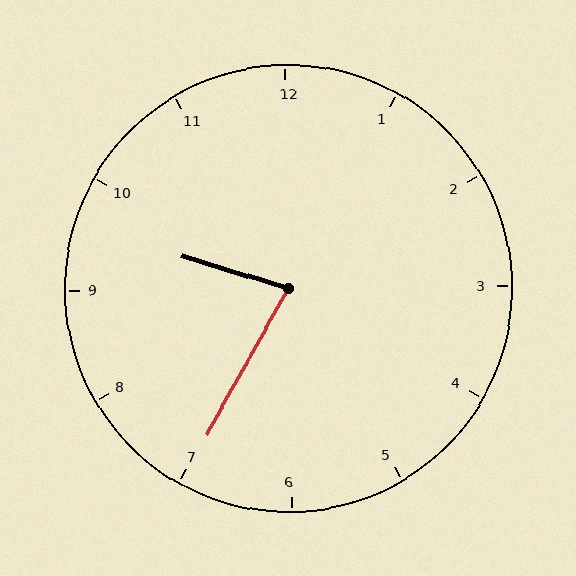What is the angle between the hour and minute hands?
Approximately 78 degrees.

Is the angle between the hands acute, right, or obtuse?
It is acute.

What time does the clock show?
9:35.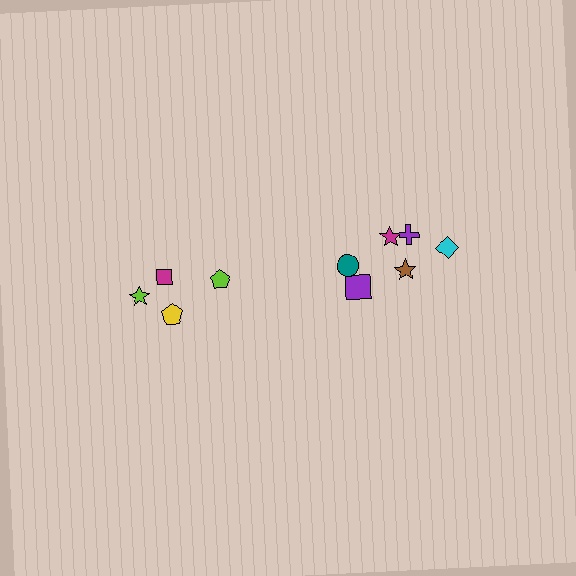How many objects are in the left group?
There are 4 objects.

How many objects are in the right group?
There are 6 objects.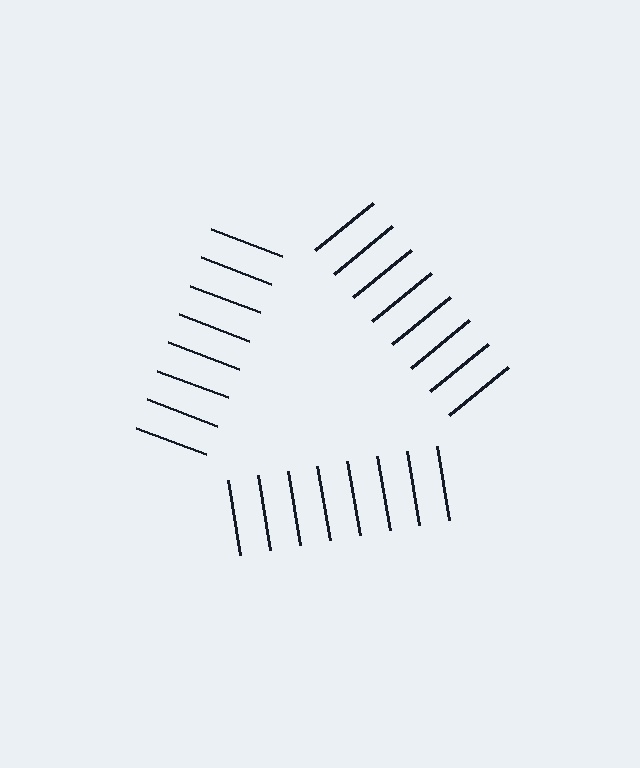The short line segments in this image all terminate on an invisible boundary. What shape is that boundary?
An illusory triangle — the line segments terminate on its edges but no continuous stroke is drawn.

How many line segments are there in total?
24 — 8 along each of the 3 edges.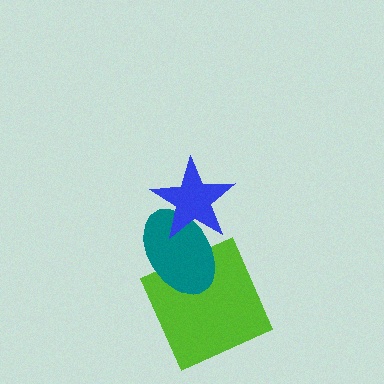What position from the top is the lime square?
The lime square is 3rd from the top.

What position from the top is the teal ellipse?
The teal ellipse is 2nd from the top.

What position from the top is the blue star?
The blue star is 1st from the top.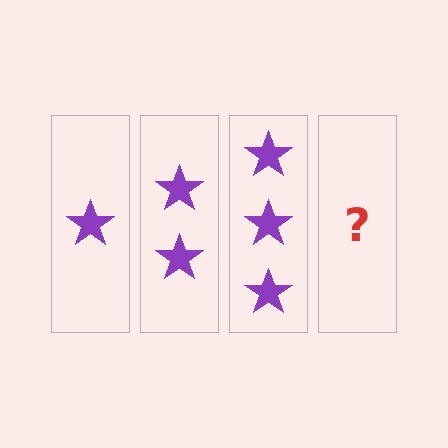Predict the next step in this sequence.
The next step is 4 stars.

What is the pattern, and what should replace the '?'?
The pattern is that each step adds one more star. The '?' should be 4 stars.